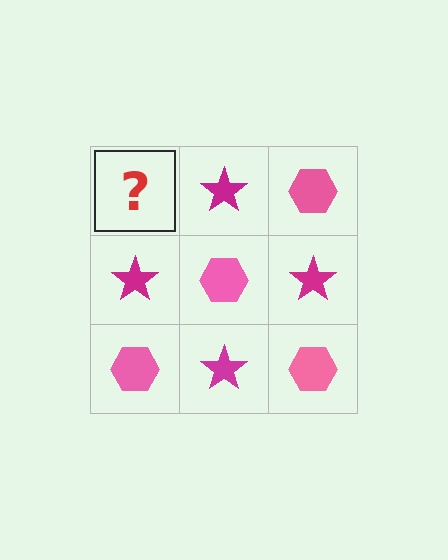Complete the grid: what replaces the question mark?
The question mark should be replaced with a pink hexagon.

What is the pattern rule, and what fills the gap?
The rule is that it alternates pink hexagon and magenta star in a checkerboard pattern. The gap should be filled with a pink hexagon.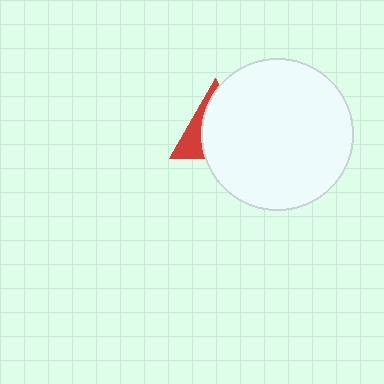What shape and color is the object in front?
The object in front is a white circle.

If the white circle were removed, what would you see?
You would see the complete red triangle.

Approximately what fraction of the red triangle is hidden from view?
Roughly 69% of the red triangle is hidden behind the white circle.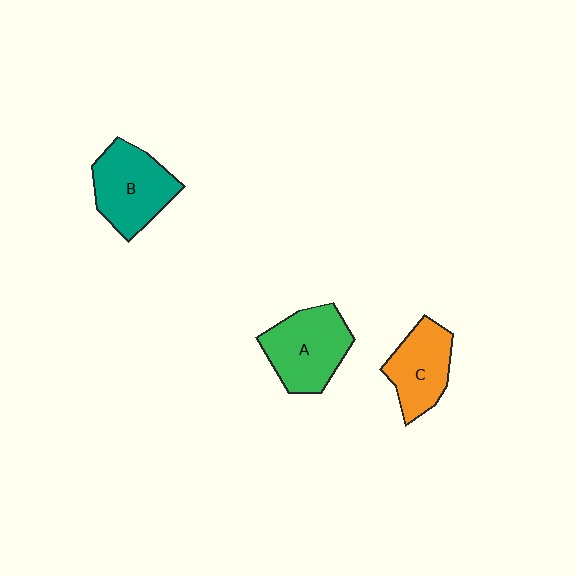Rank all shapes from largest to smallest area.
From largest to smallest: A (green), B (teal), C (orange).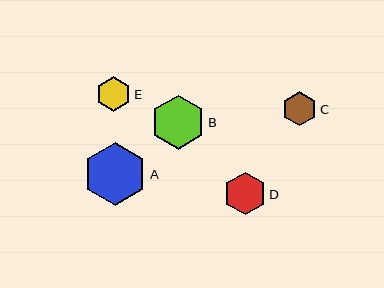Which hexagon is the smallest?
Hexagon C is the smallest with a size of approximately 34 pixels.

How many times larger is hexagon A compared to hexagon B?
Hexagon A is approximately 1.2 times the size of hexagon B.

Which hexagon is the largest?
Hexagon A is the largest with a size of approximately 63 pixels.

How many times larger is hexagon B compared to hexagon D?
Hexagon B is approximately 1.3 times the size of hexagon D.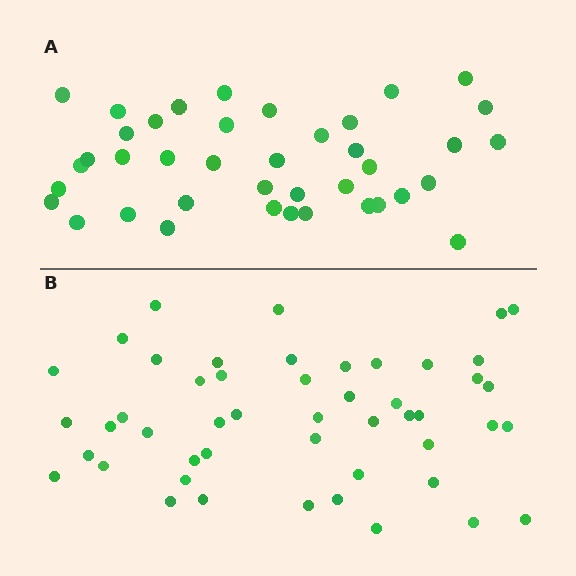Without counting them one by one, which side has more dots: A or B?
Region B (the bottom region) has more dots.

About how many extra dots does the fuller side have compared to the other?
Region B has roughly 8 or so more dots than region A.